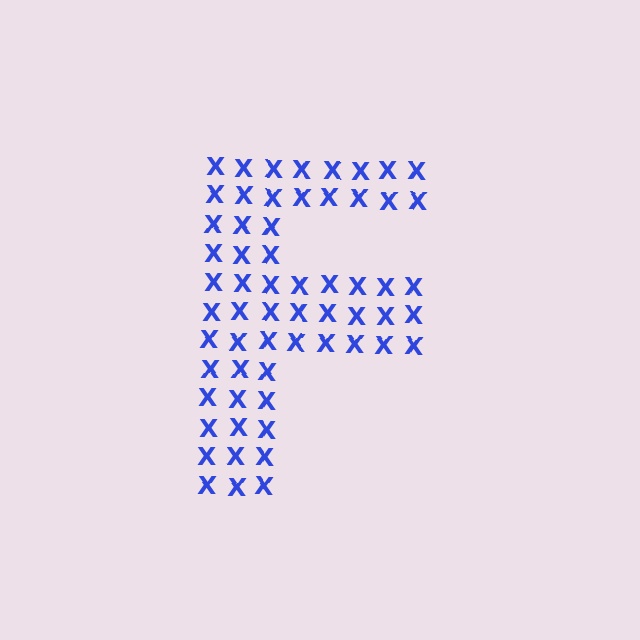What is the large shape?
The large shape is the letter F.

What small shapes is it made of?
It is made of small letter X's.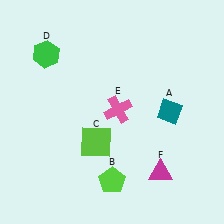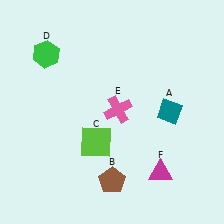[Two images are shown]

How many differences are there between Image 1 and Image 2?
There is 1 difference between the two images.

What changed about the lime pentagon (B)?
In Image 1, B is lime. In Image 2, it changed to brown.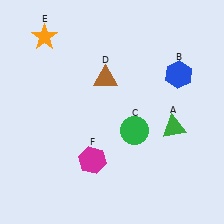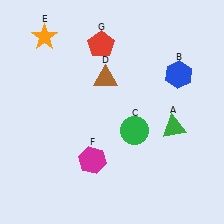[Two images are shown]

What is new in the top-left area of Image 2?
A red pentagon (G) was added in the top-left area of Image 2.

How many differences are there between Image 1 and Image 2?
There is 1 difference between the two images.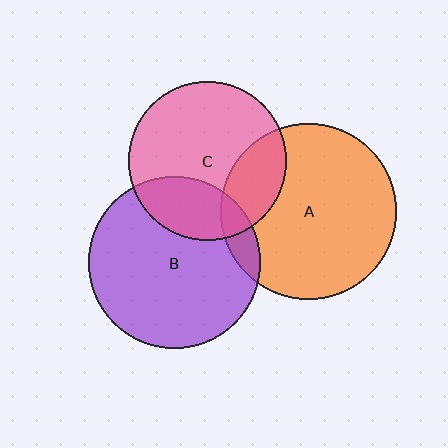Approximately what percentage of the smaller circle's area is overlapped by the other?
Approximately 10%.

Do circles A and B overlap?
Yes.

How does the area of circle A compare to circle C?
Approximately 1.2 times.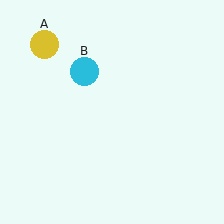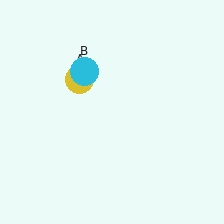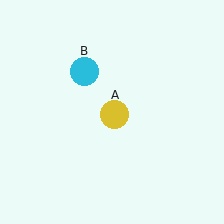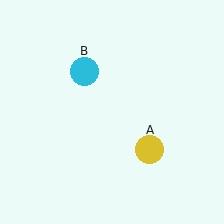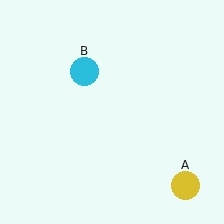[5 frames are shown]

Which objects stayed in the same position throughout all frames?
Cyan circle (object B) remained stationary.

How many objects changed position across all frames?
1 object changed position: yellow circle (object A).